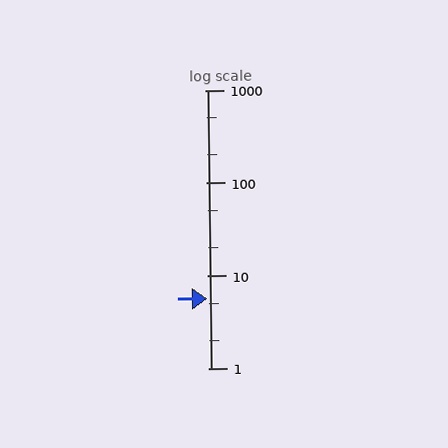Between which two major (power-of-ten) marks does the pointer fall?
The pointer is between 1 and 10.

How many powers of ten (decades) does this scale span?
The scale spans 3 decades, from 1 to 1000.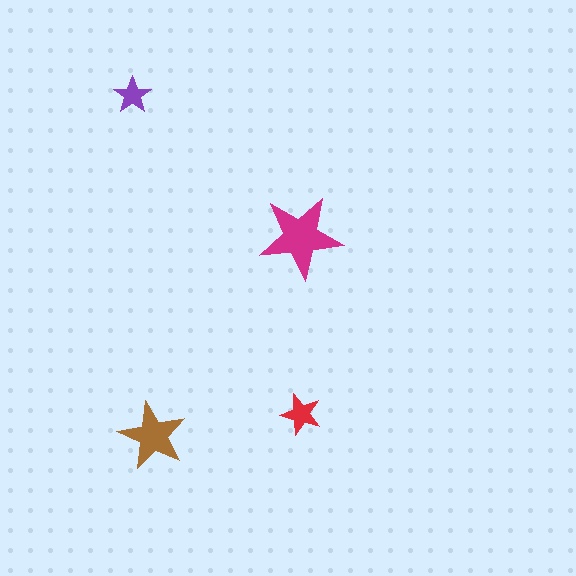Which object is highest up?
The purple star is topmost.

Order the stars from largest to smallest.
the magenta one, the brown one, the red one, the purple one.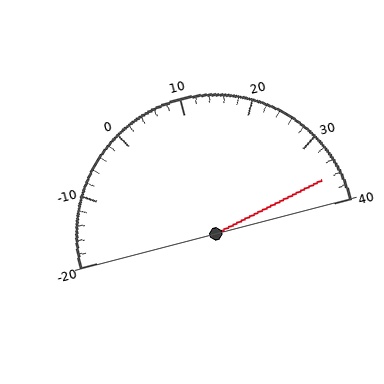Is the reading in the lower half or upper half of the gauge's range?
The reading is in the upper half of the range (-20 to 40).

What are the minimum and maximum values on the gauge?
The gauge ranges from -20 to 40.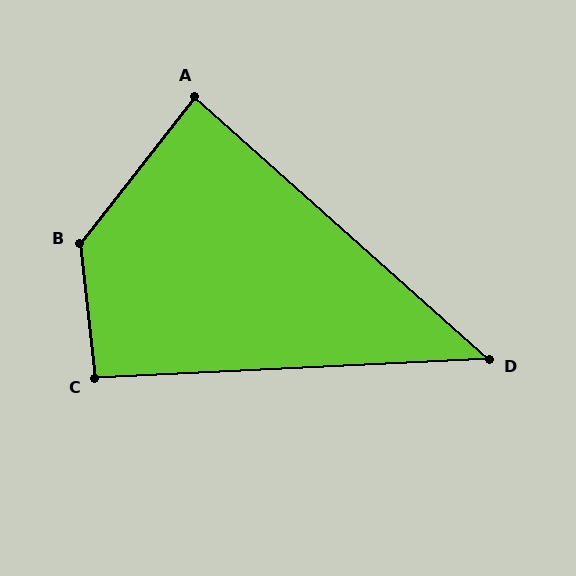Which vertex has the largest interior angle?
B, at approximately 135 degrees.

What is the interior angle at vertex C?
Approximately 94 degrees (approximately right).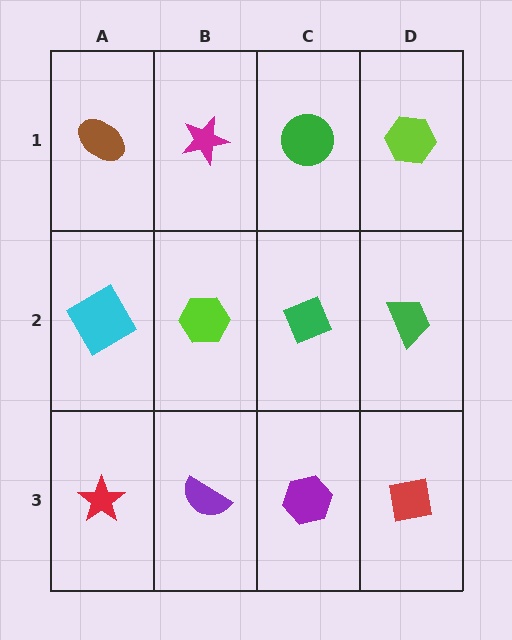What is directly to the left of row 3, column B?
A red star.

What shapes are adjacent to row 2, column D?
A lime hexagon (row 1, column D), a red square (row 3, column D), a green diamond (row 2, column C).